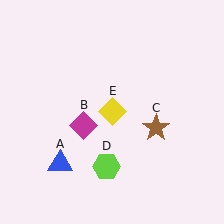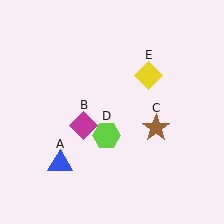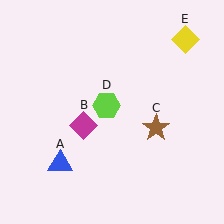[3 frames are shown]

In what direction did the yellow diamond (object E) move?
The yellow diamond (object E) moved up and to the right.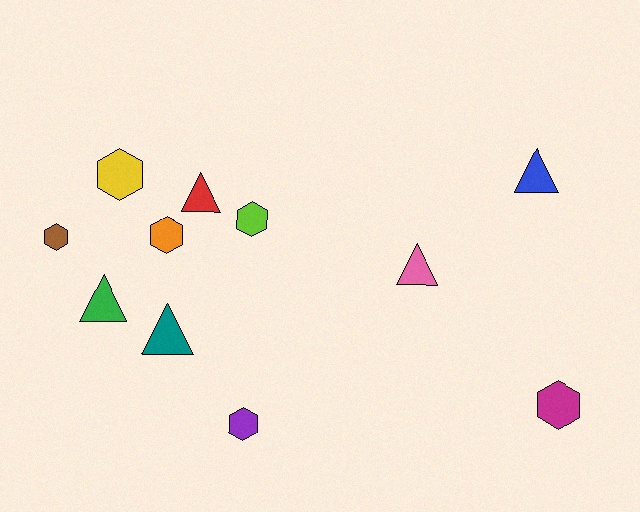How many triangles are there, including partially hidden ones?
There are 5 triangles.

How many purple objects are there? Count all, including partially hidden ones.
There is 1 purple object.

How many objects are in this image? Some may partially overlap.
There are 11 objects.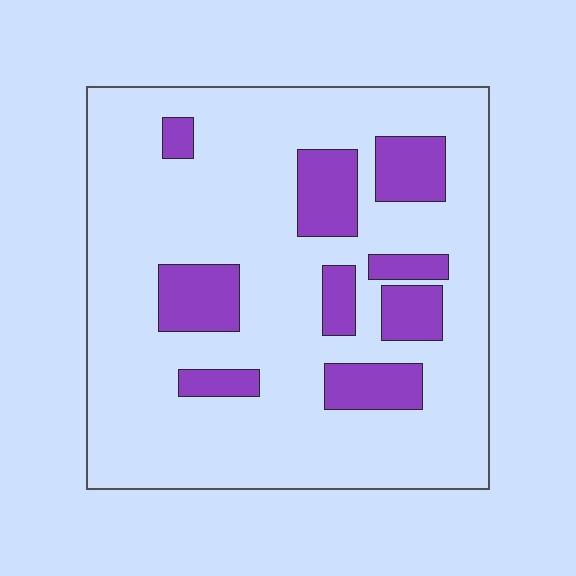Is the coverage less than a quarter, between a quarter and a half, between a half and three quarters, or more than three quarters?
Less than a quarter.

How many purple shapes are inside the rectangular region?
9.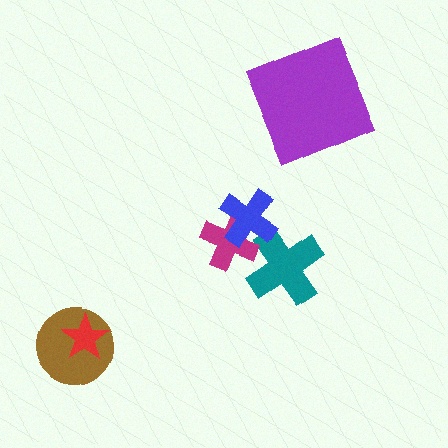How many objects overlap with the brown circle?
1 object overlaps with the brown circle.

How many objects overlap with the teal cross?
2 objects overlap with the teal cross.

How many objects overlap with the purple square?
0 objects overlap with the purple square.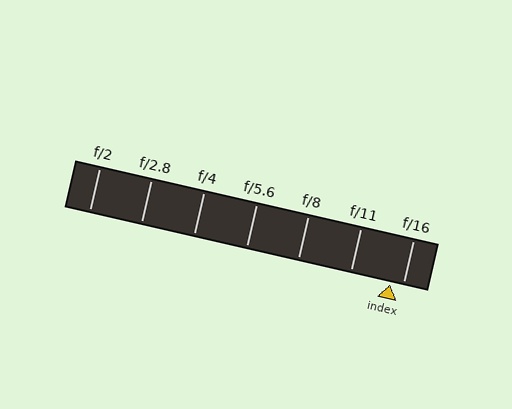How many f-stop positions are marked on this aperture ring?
There are 7 f-stop positions marked.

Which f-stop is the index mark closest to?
The index mark is closest to f/16.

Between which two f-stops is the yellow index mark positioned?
The index mark is between f/11 and f/16.